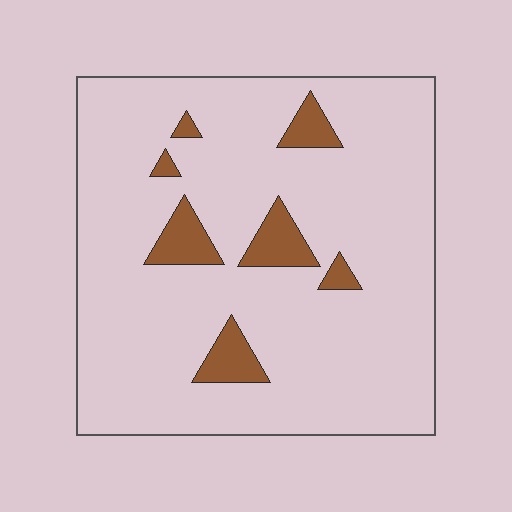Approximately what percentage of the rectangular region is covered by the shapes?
Approximately 10%.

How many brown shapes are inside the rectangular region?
7.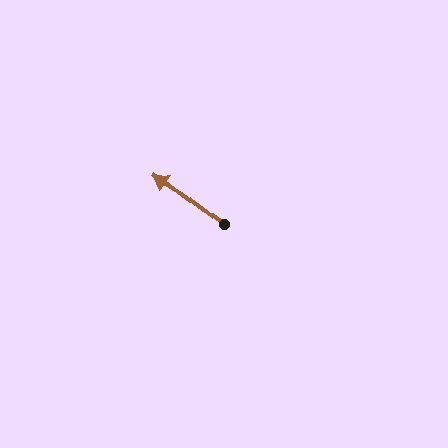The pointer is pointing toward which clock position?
Roughly 10 o'clock.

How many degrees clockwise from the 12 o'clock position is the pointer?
Approximately 307 degrees.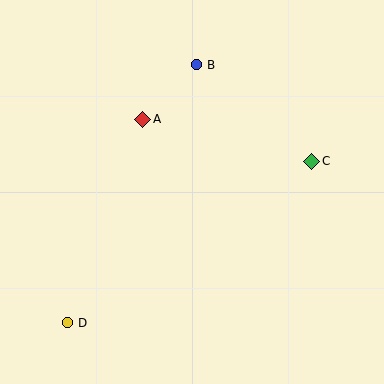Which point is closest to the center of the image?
Point A at (143, 119) is closest to the center.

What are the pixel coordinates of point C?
Point C is at (312, 161).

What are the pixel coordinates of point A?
Point A is at (143, 119).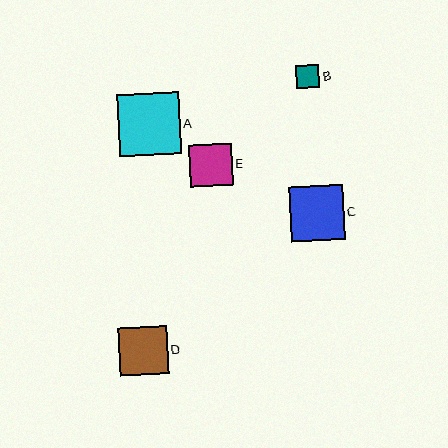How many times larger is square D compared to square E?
Square D is approximately 1.2 times the size of square E.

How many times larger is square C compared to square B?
Square C is approximately 2.3 times the size of square B.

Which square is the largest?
Square A is the largest with a size of approximately 62 pixels.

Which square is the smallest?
Square B is the smallest with a size of approximately 23 pixels.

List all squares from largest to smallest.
From largest to smallest: A, C, D, E, B.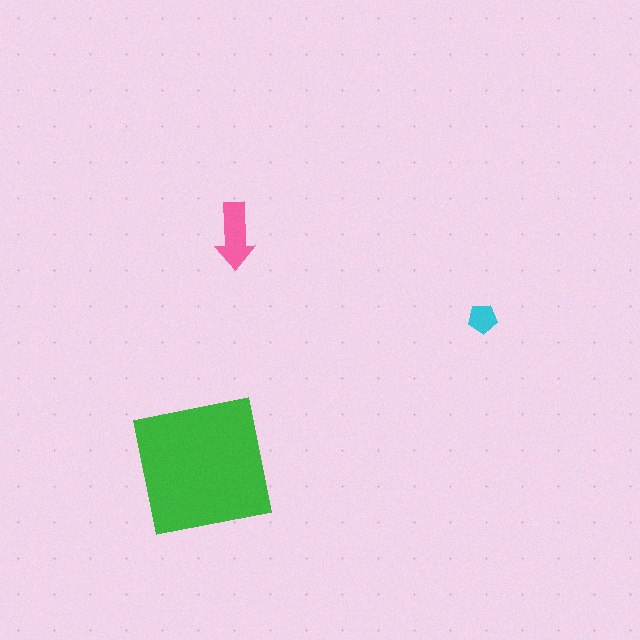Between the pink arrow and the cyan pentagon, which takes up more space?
The pink arrow.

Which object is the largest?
The green square.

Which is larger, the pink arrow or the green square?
The green square.